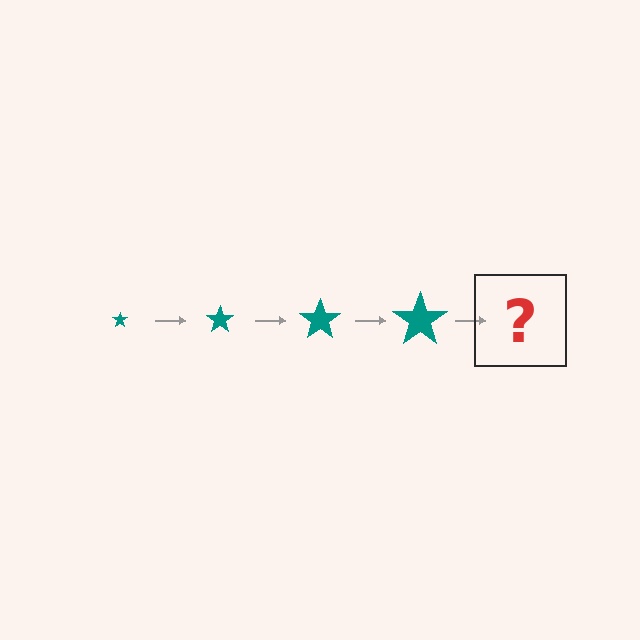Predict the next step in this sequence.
The next step is a teal star, larger than the previous one.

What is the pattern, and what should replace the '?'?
The pattern is that the star gets progressively larger each step. The '?' should be a teal star, larger than the previous one.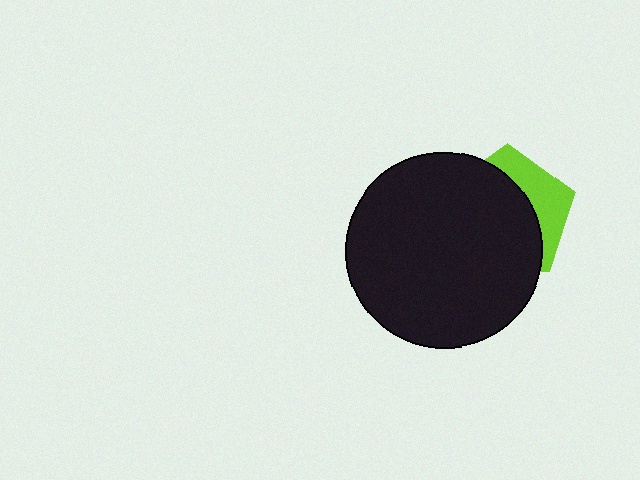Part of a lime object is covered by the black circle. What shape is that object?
It is a pentagon.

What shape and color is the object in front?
The object in front is a black circle.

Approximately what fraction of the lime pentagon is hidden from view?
Roughly 68% of the lime pentagon is hidden behind the black circle.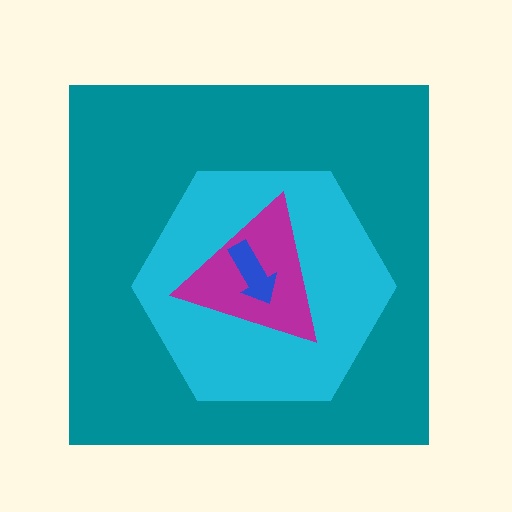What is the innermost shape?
The blue arrow.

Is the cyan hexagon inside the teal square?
Yes.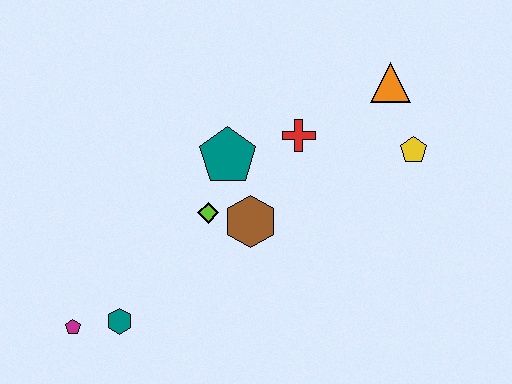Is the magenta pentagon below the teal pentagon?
Yes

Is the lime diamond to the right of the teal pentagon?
No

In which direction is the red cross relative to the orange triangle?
The red cross is to the left of the orange triangle.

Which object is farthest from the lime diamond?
The orange triangle is farthest from the lime diamond.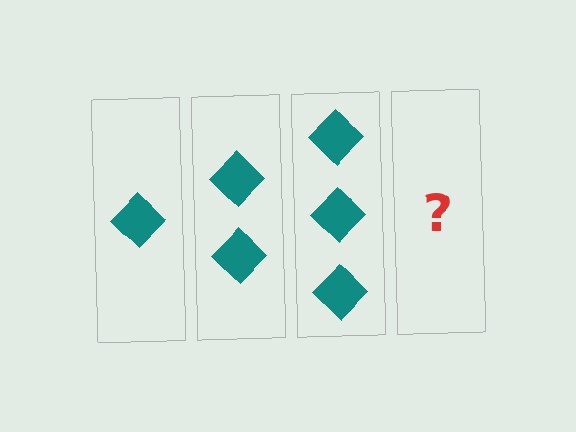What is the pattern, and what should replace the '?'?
The pattern is that each step adds one more diamond. The '?' should be 4 diamonds.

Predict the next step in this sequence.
The next step is 4 diamonds.